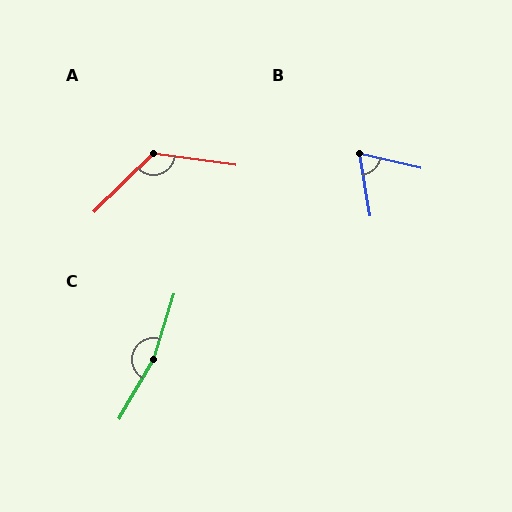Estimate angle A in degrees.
Approximately 127 degrees.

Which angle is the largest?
C, at approximately 167 degrees.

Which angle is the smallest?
B, at approximately 68 degrees.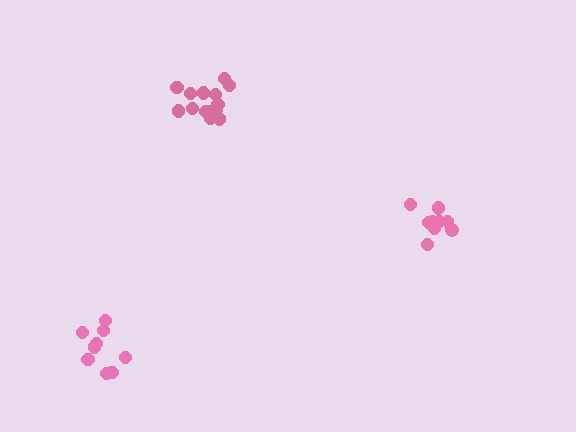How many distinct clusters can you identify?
There are 3 distinct clusters.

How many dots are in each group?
Group 1: 9 dots, Group 2: 14 dots, Group 3: 9 dots (32 total).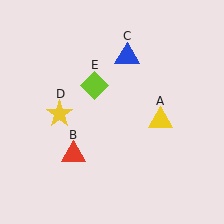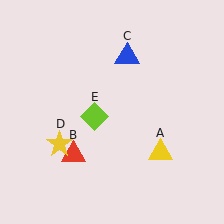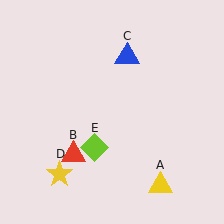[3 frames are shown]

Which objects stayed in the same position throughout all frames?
Red triangle (object B) and blue triangle (object C) remained stationary.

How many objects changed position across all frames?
3 objects changed position: yellow triangle (object A), yellow star (object D), lime diamond (object E).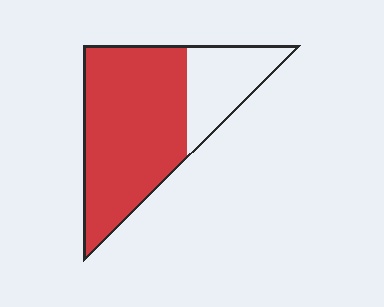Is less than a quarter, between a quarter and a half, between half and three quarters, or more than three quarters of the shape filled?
Between half and three quarters.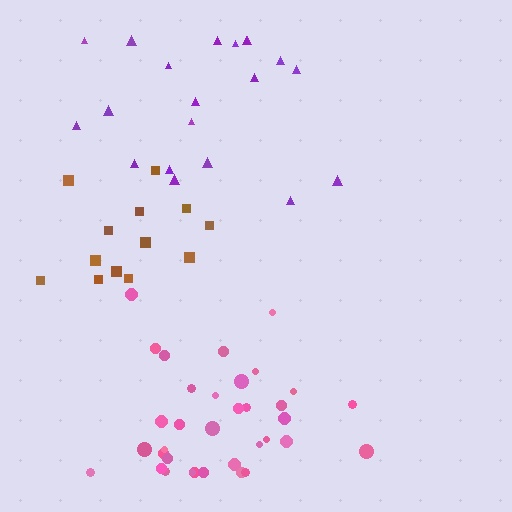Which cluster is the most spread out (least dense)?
Purple.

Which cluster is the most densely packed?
Pink.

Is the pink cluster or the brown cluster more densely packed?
Pink.